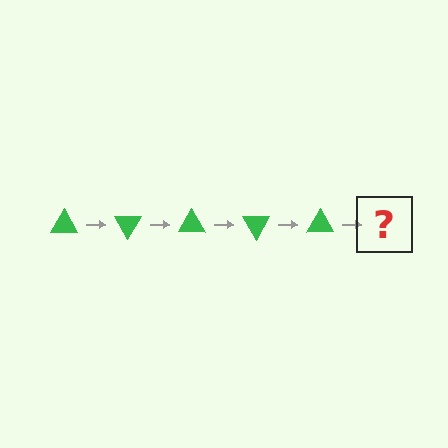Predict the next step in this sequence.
The next step is a green triangle rotated 300 degrees.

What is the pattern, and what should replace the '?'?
The pattern is that the triangle rotates 60 degrees each step. The '?' should be a green triangle rotated 300 degrees.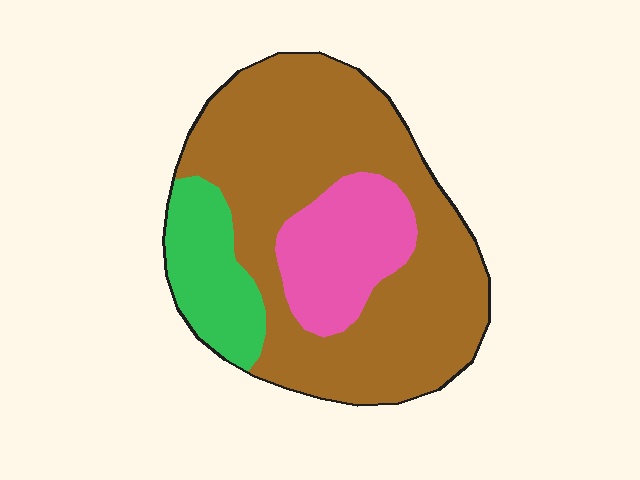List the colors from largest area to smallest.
From largest to smallest: brown, pink, green.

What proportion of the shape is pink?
Pink covers around 20% of the shape.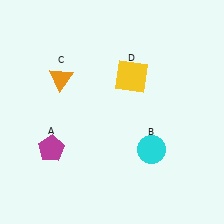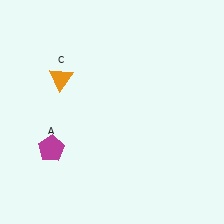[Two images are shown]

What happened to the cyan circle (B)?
The cyan circle (B) was removed in Image 2. It was in the bottom-right area of Image 1.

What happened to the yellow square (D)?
The yellow square (D) was removed in Image 2. It was in the top-right area of Image 1.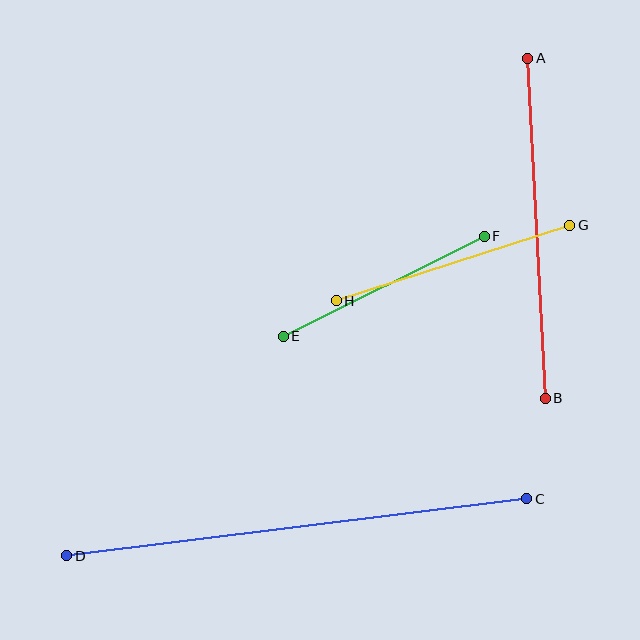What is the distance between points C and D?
The distance is approximately 464 pixels.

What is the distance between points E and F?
The distance is approximately 224 pixels.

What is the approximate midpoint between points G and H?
The midpoint is at approximately (453, 263) pixels.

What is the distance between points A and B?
The distance is approximately 340 pixels.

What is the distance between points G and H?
The distance is approximately 245 pixels.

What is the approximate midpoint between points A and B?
The midpoint is at approximately (537, 228) pixels.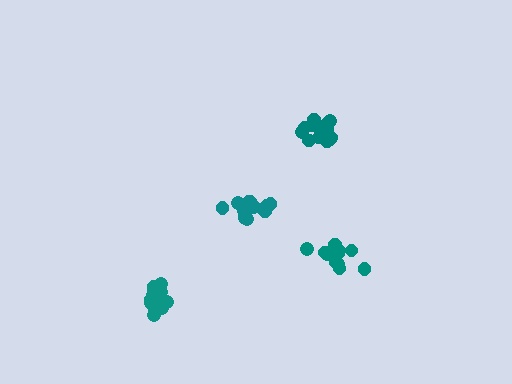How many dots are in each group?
Group 1: 18 dots, Group 2: 16 dots, Group 3: 12 dots, Group 4: 18 dots (64 total).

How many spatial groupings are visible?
There are 4 spatial groupings.